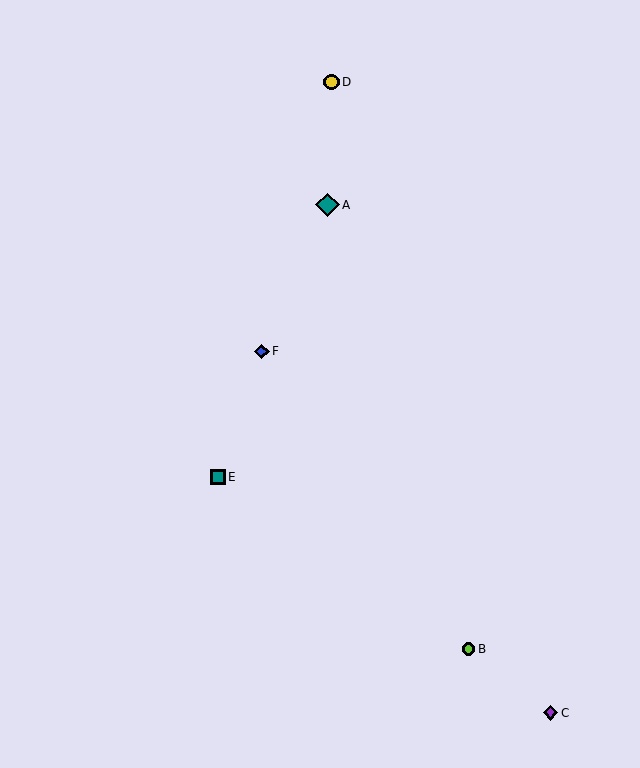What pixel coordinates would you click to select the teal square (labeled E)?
Click at (218, 477) to select the teal square E.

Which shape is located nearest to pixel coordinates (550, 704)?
The purple diamond (labeled C) at (551, 713) is nearest to that location.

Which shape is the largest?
The teal diamond (labeled A) is the largest.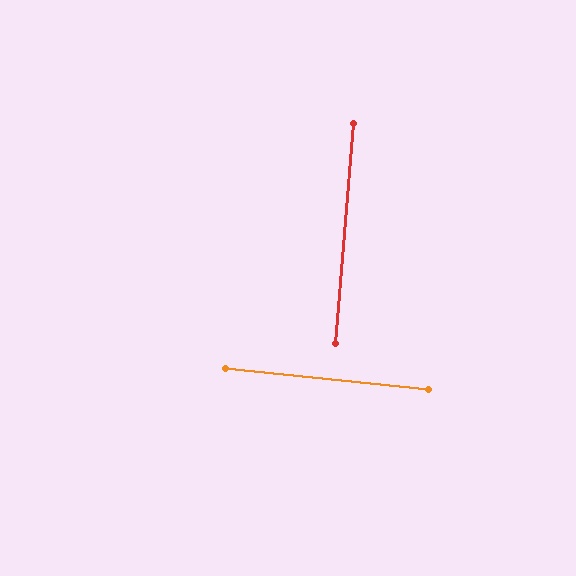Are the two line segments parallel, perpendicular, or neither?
Perpendicular — they meet at approximately 89°.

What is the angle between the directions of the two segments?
Approximately 89 degrees.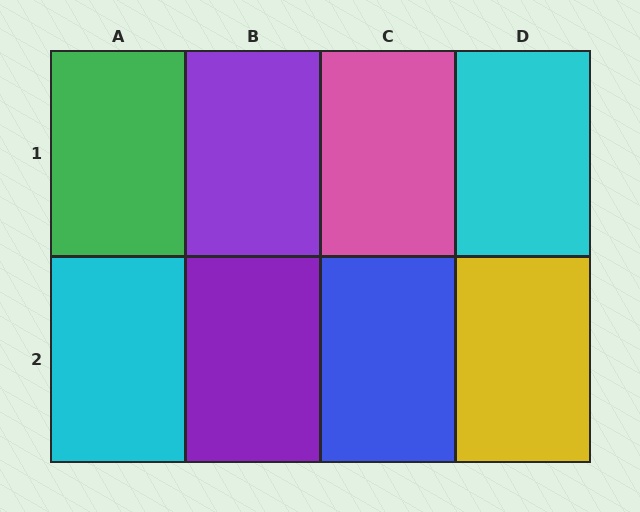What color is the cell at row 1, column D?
Cyan.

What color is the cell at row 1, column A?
Green.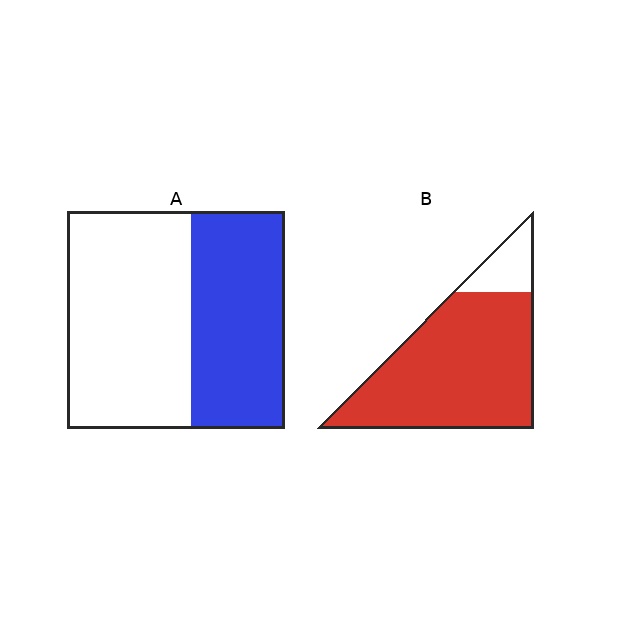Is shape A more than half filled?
No.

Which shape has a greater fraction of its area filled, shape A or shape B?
Shape B.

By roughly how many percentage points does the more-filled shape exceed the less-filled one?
By roughly 45 percentage points (B over A).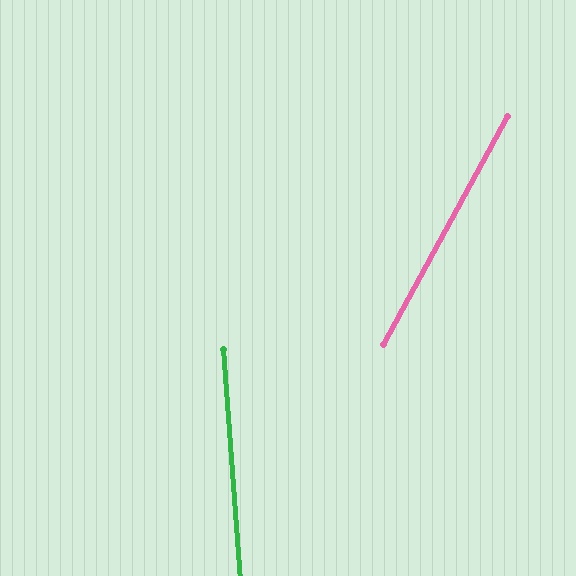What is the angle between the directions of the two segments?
Approximately 33 degrees.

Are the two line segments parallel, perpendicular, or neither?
Neither parallel nor perpendicular — they differ by about 33°.